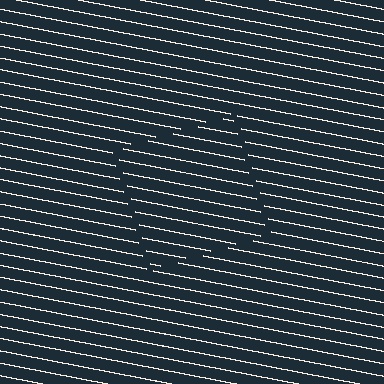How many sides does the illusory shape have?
4 sides — the line-ends trace a square.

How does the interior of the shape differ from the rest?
The interior of the shape contains the same grating, shifted by half a period — the contour is defined by the phase discontinuity where line-ends from the inner and outer gratings abut.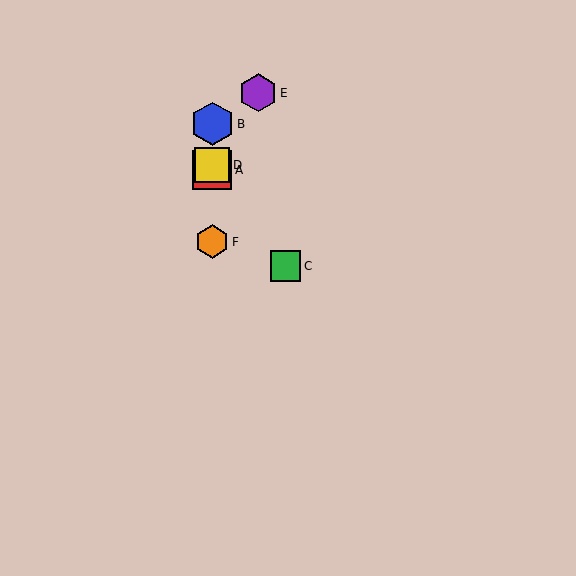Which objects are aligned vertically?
Objects A, B, D, F are aligned vertically.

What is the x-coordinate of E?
Object E is at x≈258.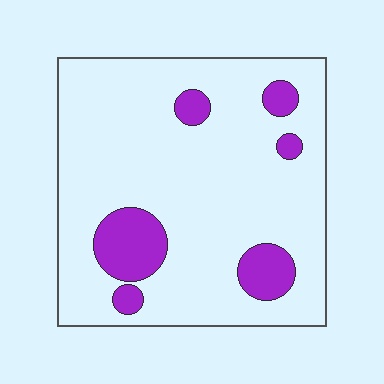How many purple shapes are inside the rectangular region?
6.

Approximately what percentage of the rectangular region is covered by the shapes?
Approximately 15%.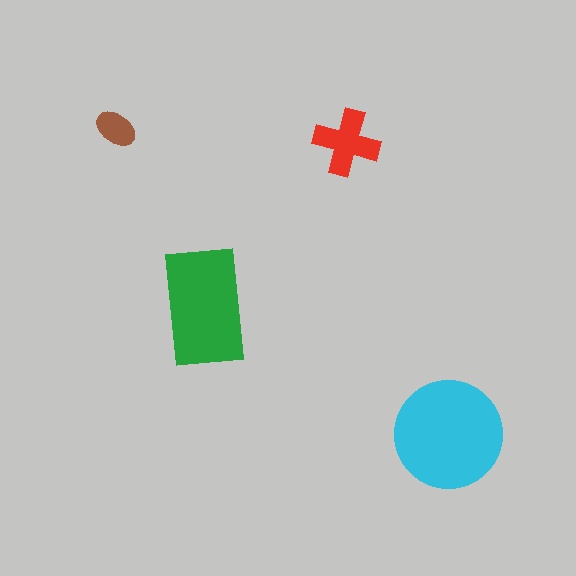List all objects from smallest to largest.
The brown ellipse, the red cross, the green rectangle, the cyan circle.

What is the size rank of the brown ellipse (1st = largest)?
4th.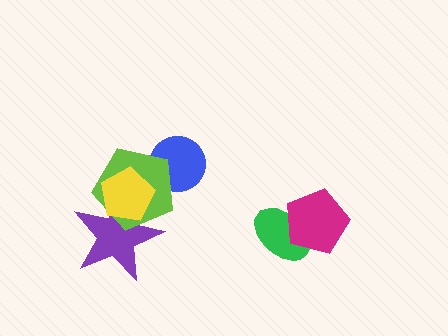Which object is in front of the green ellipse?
The magenta pentagon is in front of the green ellipse.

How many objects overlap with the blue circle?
1 object overlaps with the blue circle.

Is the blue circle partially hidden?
Yes, it is partially covered by another shape.